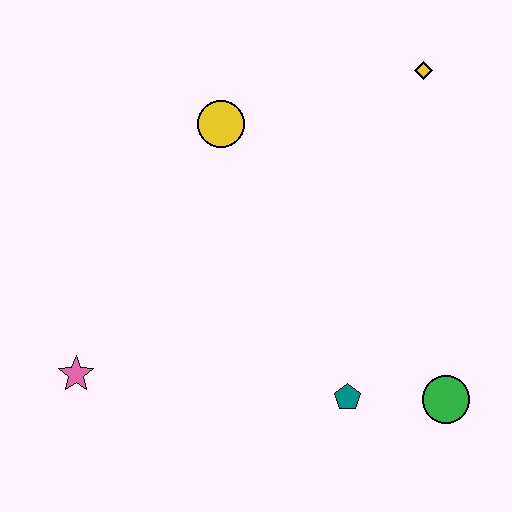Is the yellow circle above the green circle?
Yes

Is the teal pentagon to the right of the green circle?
No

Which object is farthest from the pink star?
The yellow diamond is farthest from the pink star.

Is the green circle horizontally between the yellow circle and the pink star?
No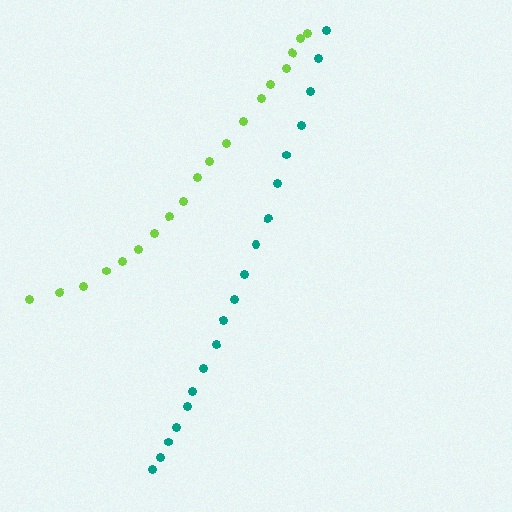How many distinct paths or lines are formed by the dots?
There are 2 distinct paths.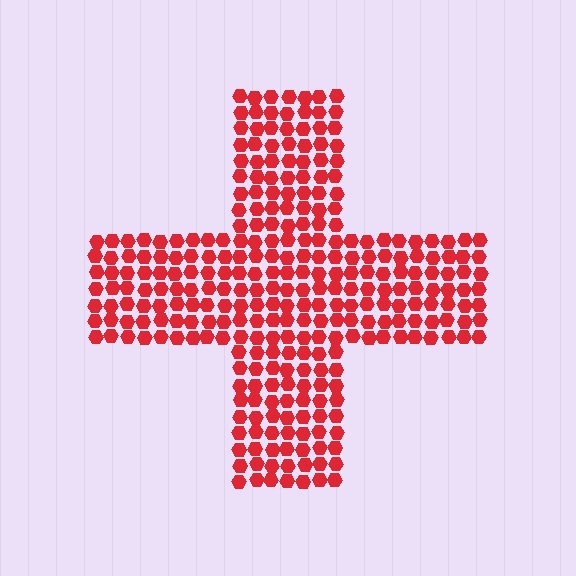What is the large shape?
The large shape is a cross.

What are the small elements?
The small elements are hexagons.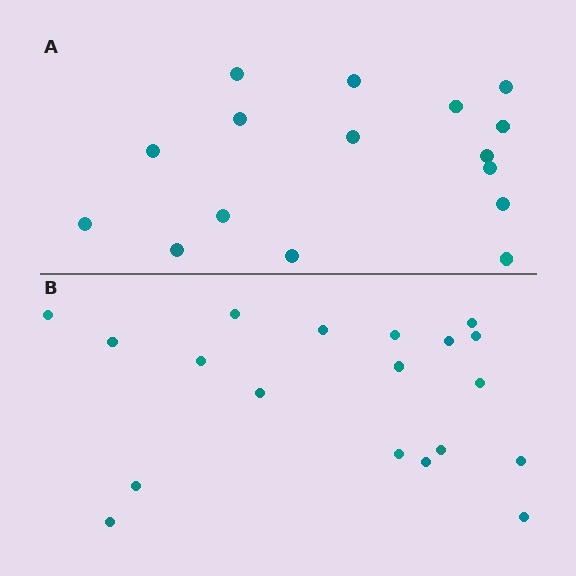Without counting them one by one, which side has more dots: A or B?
Region B (the bottom region) has more dots.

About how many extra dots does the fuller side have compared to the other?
Region B has just a few more — roughly 2 or 3 more dots than region A.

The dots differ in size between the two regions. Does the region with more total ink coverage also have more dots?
No. Region A has more total ink coverage because its dots are larger, but region B actually contains more individual dots. Total area can be misleading — the number of items is what matters here.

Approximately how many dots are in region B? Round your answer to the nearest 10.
About 20 dots. (The exact count is 19, which rounds to 20.)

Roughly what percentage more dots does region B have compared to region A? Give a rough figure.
About 20% more.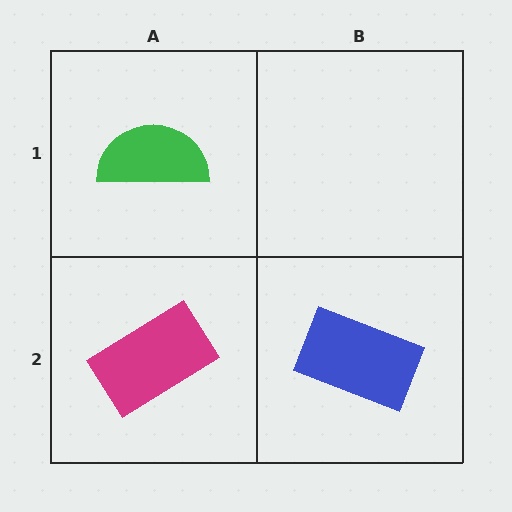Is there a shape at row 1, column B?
No, that cell is empty.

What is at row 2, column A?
A magenta rectangle.